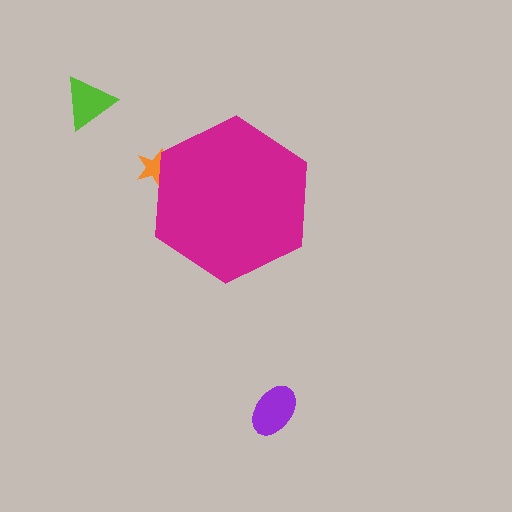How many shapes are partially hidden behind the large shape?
1 shape is partially hidden.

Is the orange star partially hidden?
Yes, the orange star is partially hidden behind the magenta hexagon.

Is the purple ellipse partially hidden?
No, the purple ellipse is fully visible.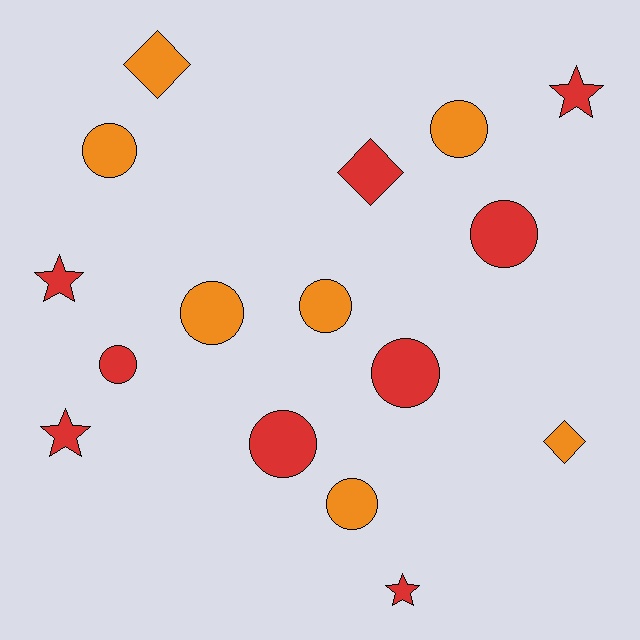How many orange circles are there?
There are 5 orange circles.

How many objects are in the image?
There are 16 objects.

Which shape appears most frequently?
Circle, with 9 objects.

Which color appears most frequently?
Red, with 9 objects.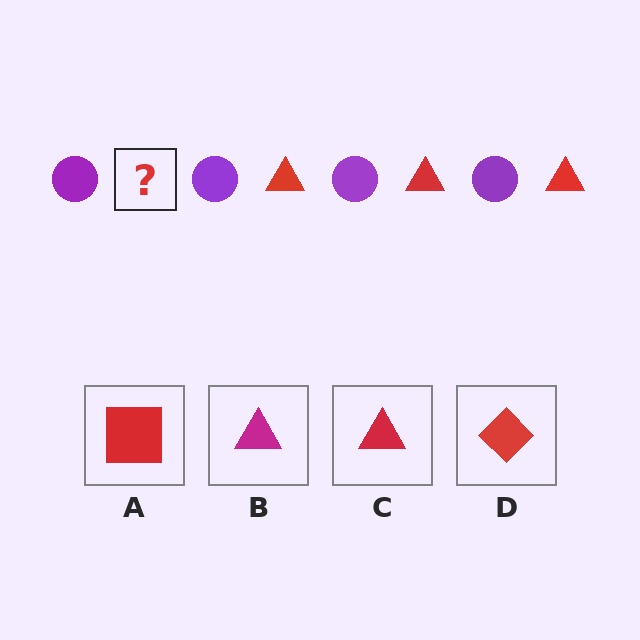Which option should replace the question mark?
Option C.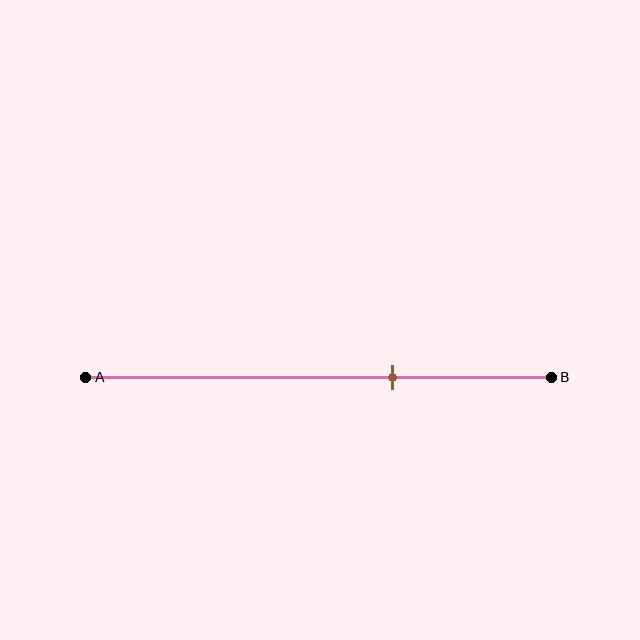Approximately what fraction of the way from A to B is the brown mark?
The brown mark is approximately 65% of the way from A to B.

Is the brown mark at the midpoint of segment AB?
No, the mark is at about 65% from A, not at the 50% midpoint.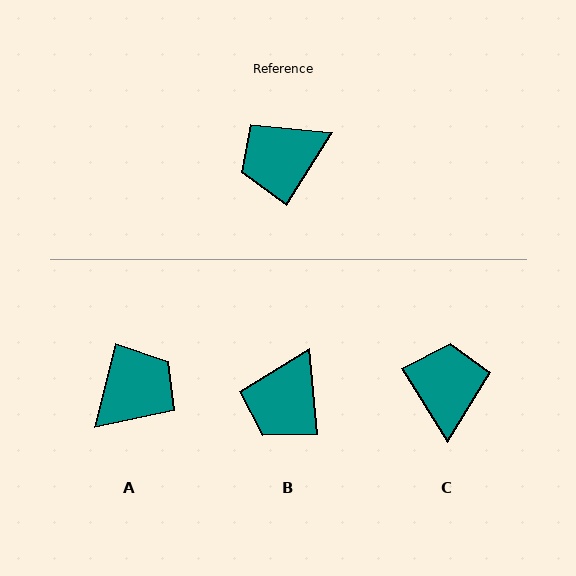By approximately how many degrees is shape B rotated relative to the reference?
Approximately 37 degrees counter-clockwise.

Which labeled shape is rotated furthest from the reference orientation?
A, about 163 degrees away.